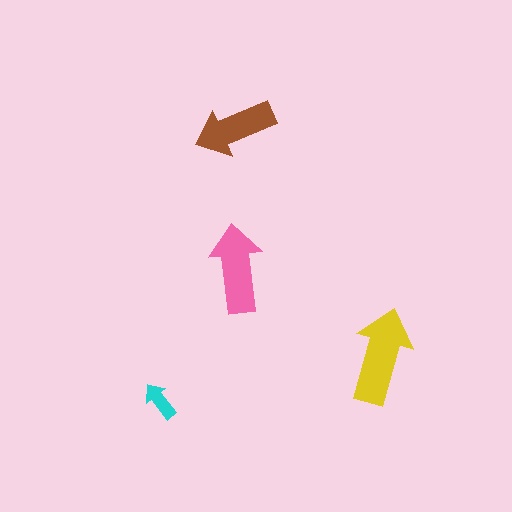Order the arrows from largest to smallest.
the yellow one, the pink one, the brown one, the cyan one.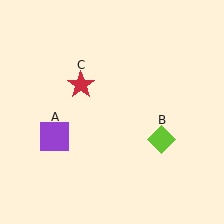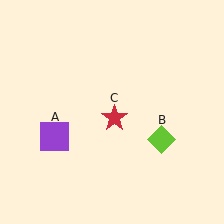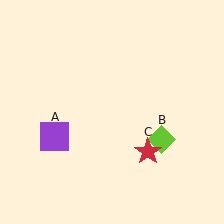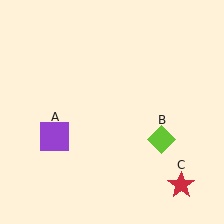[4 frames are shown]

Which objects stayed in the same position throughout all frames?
Purple square (object A) and lime diamond (object B) remained stationary.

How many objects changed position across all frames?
1 object changed position: red star (object C).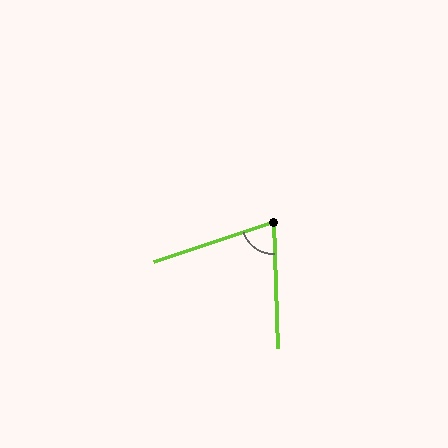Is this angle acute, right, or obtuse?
It is acute.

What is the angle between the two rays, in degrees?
Approximately 73 degrees.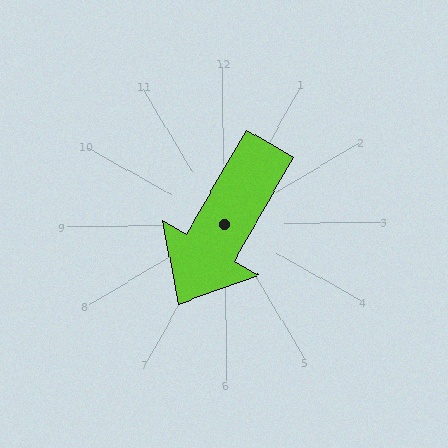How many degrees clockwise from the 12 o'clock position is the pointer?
Approximately 211 degrees.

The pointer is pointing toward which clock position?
Roughly 7 o'clock.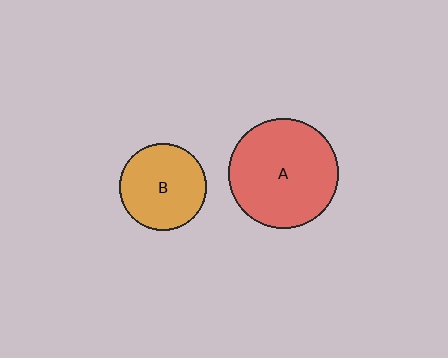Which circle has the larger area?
Circle A (red).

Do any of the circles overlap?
No, none of the circles overlap.